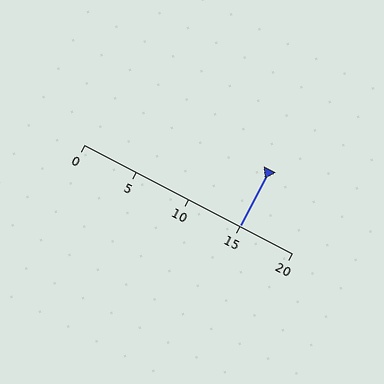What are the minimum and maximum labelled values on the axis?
The axis runs from 0 to 20.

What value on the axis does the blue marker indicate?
The marker indicates approximately 15.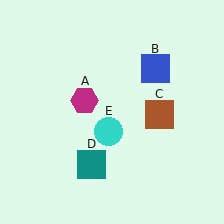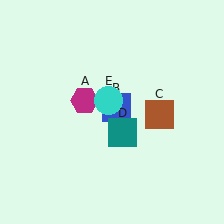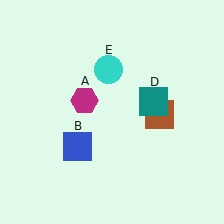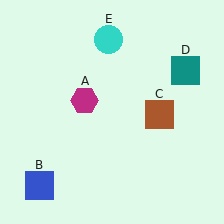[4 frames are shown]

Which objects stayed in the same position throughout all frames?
Magenta hexagon (object A) and brown square (object C) remained stationary.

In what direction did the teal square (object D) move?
The teal square (object D) moved up and to the right.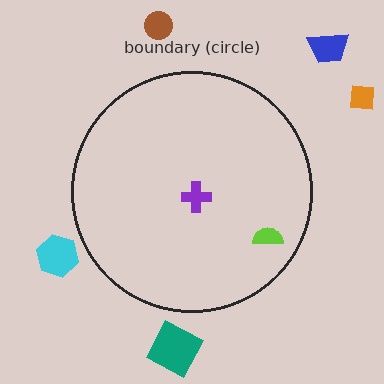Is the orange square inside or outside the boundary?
Outside.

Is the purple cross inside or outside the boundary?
Inside.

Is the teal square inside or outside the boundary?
Outside.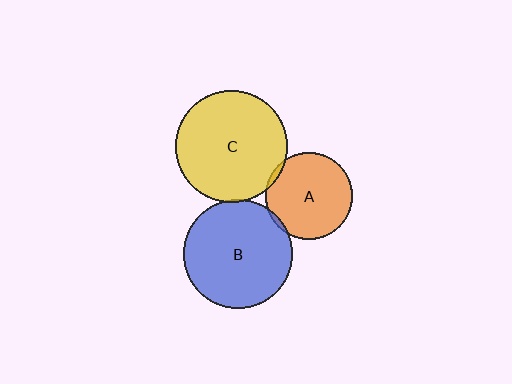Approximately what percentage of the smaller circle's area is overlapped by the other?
Approximately 5%.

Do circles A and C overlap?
Yes.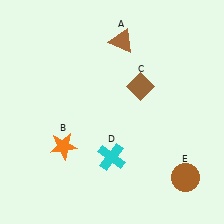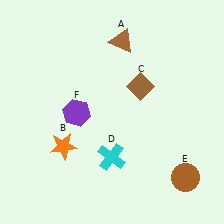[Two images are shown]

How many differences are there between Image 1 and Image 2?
There is 1 difference between the two images.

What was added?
A purple hexagon (F) was added in Image 2.